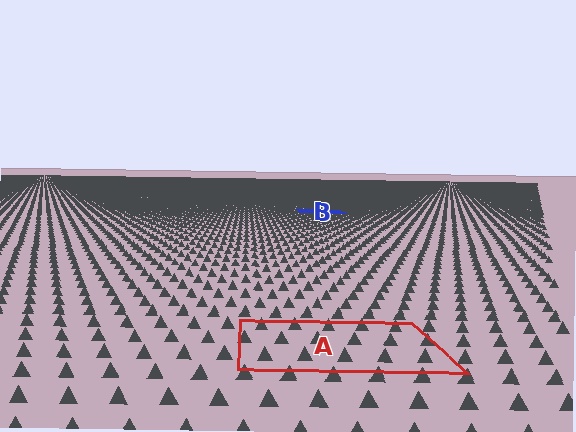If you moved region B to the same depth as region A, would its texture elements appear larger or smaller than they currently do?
They would appear larger. At a closer depth, the same texture elements are projected at a bigger on-screen size.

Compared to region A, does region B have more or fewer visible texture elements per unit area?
Region B has more texture elements per unit area — they are packed more densely because it is farther away.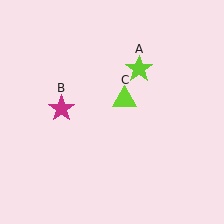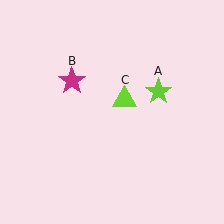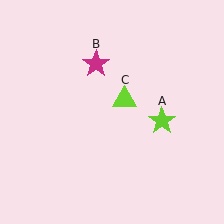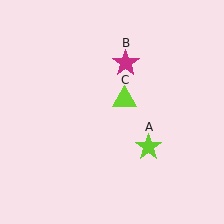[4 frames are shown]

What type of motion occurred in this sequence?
The lime star (object A), magenta star (object B) rotated clockwise around the center of the scene.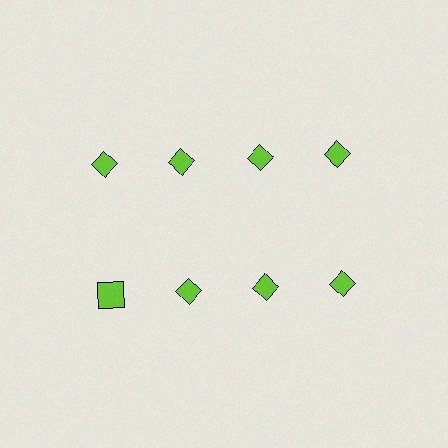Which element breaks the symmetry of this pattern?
The lime square in the second row, leftmost column breaks the symmetry. All other shapes are lime diamonds.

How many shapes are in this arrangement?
There are 8 shapes arranged in a grid pattern.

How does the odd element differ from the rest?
It has a different shape: square instead of diamond.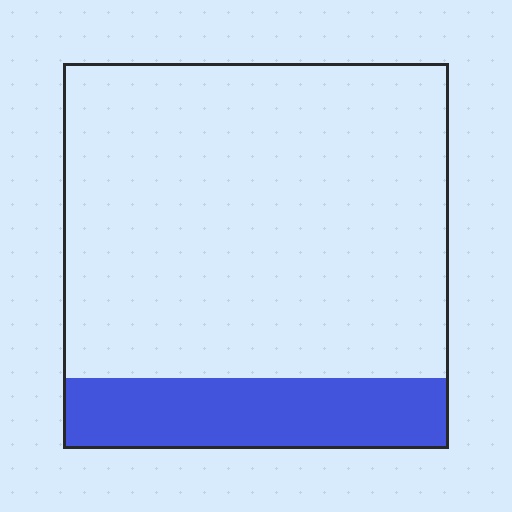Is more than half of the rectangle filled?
No.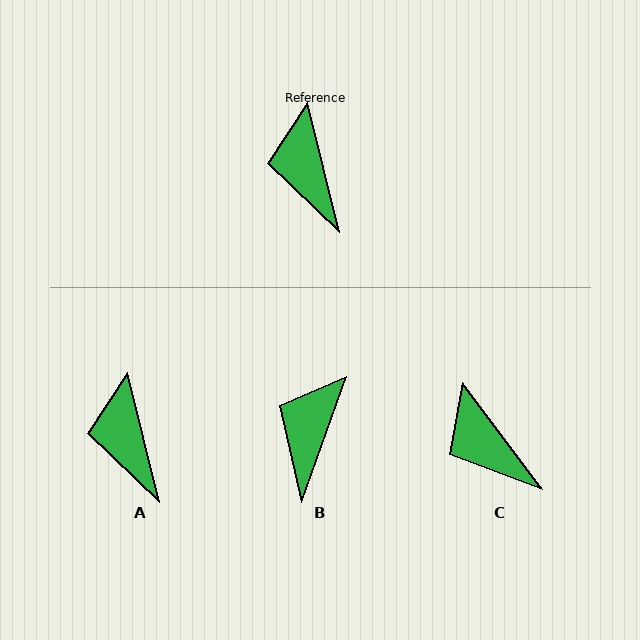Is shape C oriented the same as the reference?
No, it is off by about 23 degrees.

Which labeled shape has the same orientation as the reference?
A.